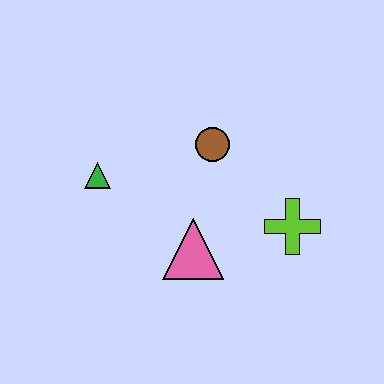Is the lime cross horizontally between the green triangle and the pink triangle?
No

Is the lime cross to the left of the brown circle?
No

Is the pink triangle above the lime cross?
No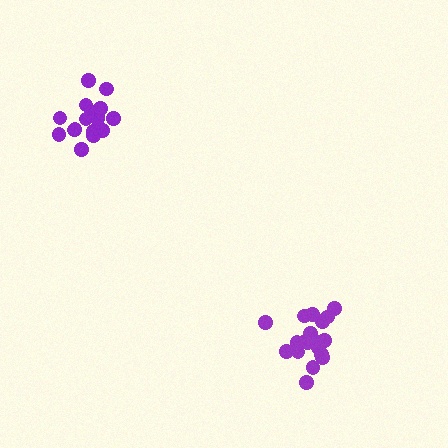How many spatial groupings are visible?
There are 2 spatial groupings.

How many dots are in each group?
Group 1: 19 dots, Group 2: 20 dots (39 total).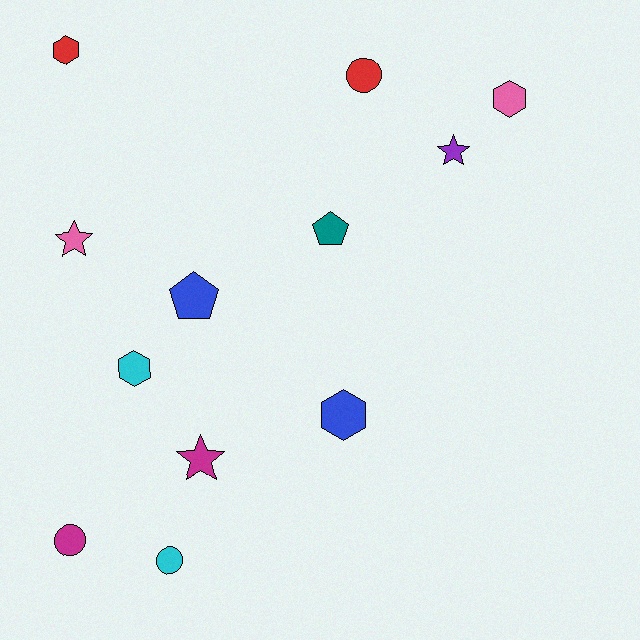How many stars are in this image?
There are 3 stars.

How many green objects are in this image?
There are no green objects.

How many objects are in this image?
There are 12 objects.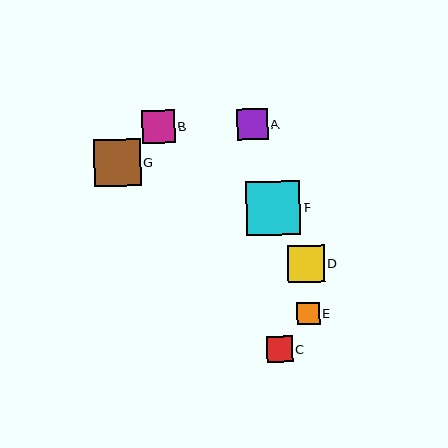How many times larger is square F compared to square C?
Square F is approximately 2.1 times the size of square C.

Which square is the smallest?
Square E is the smallest with a size of approximately 22 pixels.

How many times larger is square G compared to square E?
Square G is approximately 2.1 times the size of square E.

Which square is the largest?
Square F is the largest with a size of approximately 54 pixels.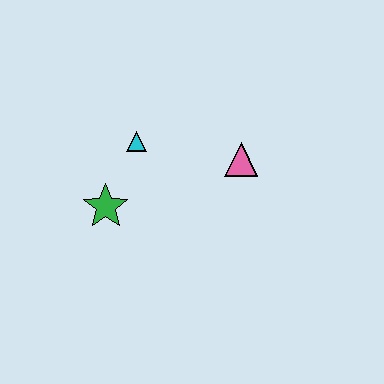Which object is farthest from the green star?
The pink triangle is farthest from the green star.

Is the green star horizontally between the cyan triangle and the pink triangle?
No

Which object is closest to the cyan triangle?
The green star is closest to the cyan triangle.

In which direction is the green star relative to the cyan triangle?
The green star is below the cyan triangle.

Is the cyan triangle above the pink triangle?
Yes